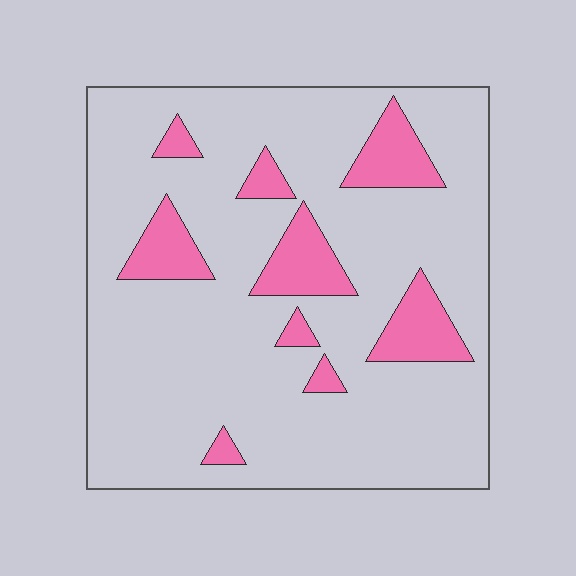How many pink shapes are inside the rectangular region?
9.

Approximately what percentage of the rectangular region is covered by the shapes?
Approximately 15%.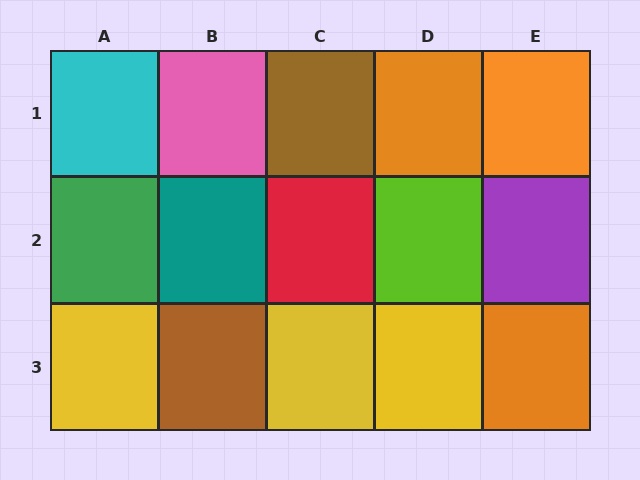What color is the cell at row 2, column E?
Purple.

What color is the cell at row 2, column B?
Teal.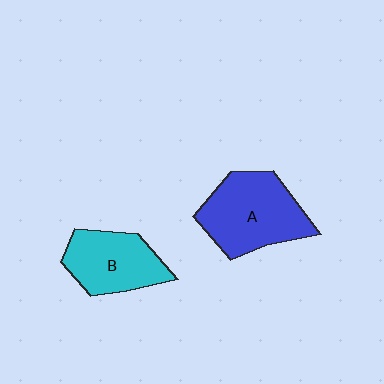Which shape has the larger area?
Shape A (blue).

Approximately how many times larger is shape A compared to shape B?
Approximately 1.3 times.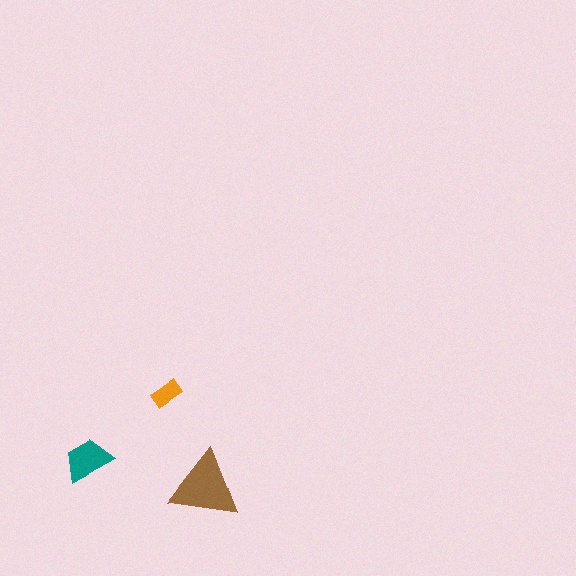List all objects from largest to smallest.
The brown triangle, the teal trapezoid, the orange rectangle.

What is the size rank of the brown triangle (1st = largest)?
1st.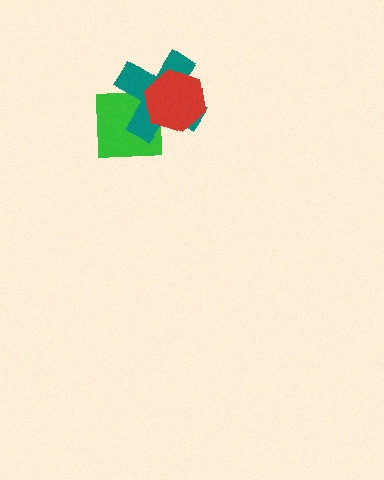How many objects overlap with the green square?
2 objects overlap with the green square.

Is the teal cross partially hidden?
Yes, it is partially covered by another shape.